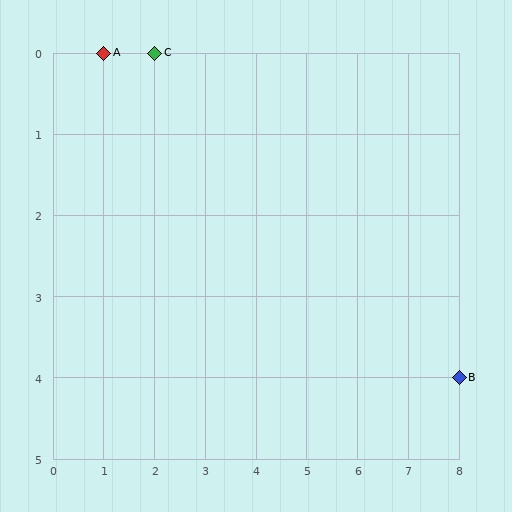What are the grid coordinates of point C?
Point C is at grid coordinates (2, 0).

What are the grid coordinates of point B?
Point B is at grid coordinates (8, 4).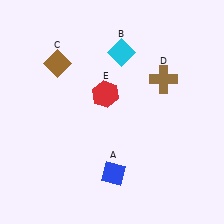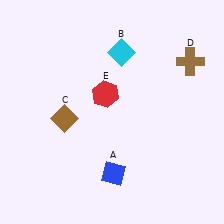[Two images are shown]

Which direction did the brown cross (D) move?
The brown cross (D) moved right.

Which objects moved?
The objects that moved are: the brown diamond (C), the brown cross (D).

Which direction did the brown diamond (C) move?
The brown diamond (C) moved down.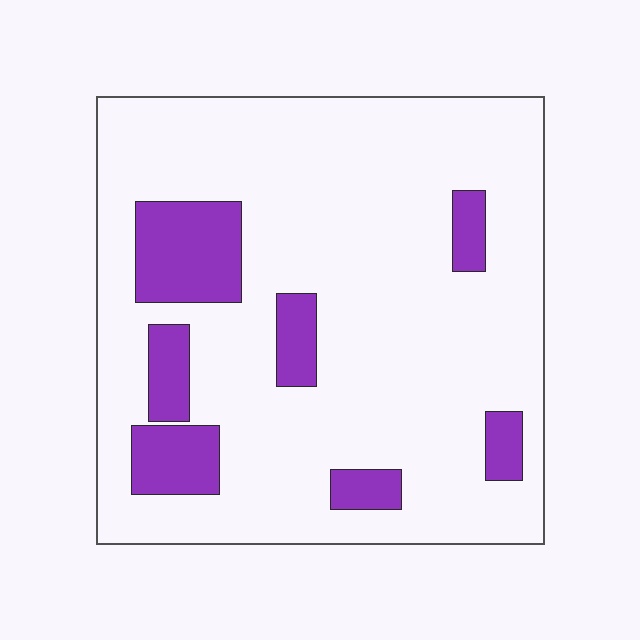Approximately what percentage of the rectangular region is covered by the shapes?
Approximately 15%.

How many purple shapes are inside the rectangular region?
7.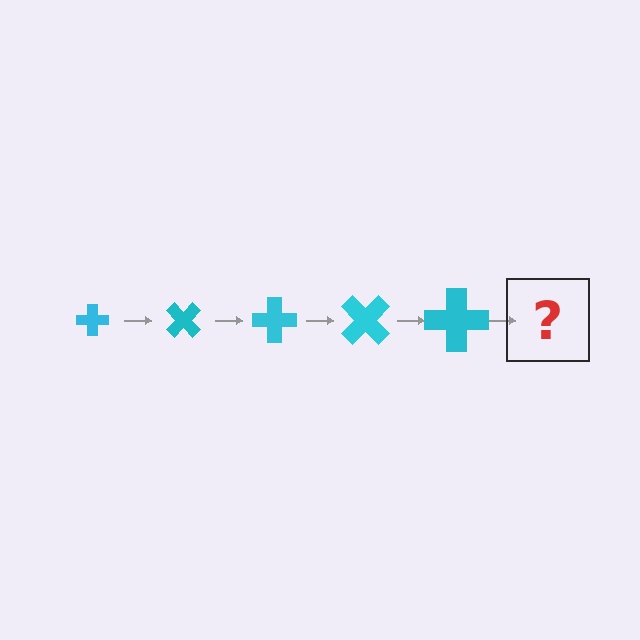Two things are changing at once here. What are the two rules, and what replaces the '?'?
The two rules are that the cross grows larger each step and it rotates 45 degrees each step. The '?' should be a cross, larger than the previous one and rotated 225 degrees from the start.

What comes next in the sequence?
The next element should be a cross, larger than the previous one and rotated 225 degrees from the start.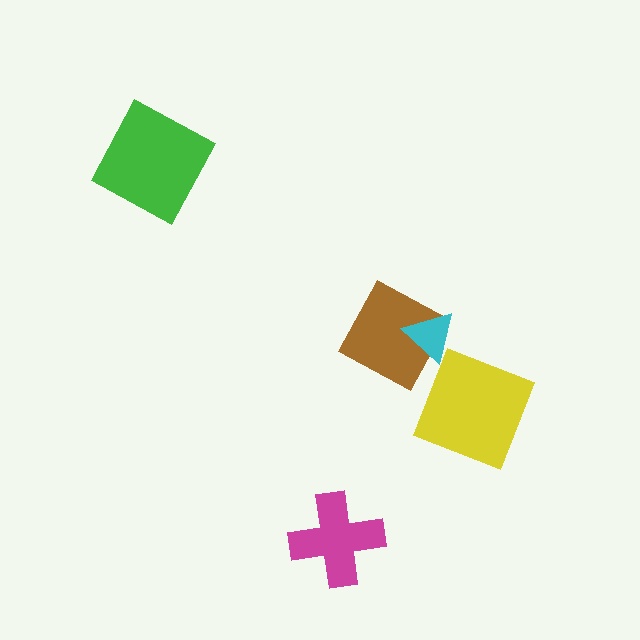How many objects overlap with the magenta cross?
0 objects overlap with the magenta cross.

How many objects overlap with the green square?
0 objects overlap with the green square.